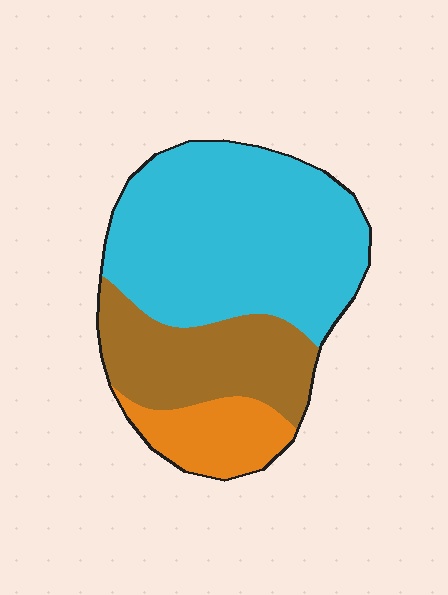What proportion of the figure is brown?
Brown takes up about one quarter (1/4) of the figure.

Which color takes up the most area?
Cyan, at roughly 60%.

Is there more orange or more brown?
Brown.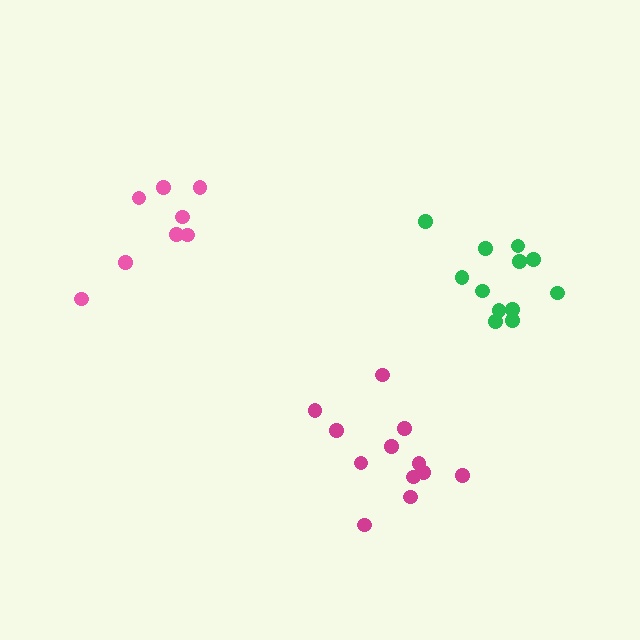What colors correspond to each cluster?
The clusters are colored: pink, magenta, green.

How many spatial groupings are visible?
There are 3 spatial groupings.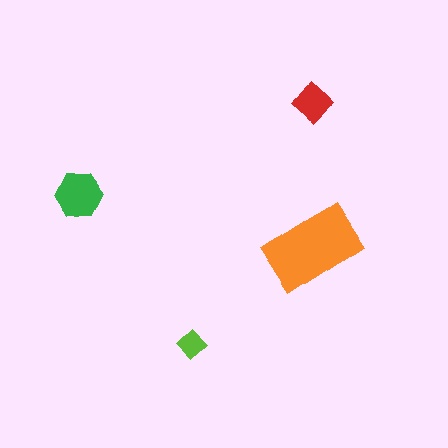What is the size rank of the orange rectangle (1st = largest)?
1st.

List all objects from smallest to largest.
The lime diamond, the red diamond, the green hexagon, the orange rectangle.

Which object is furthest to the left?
The green hexagon is leftmost.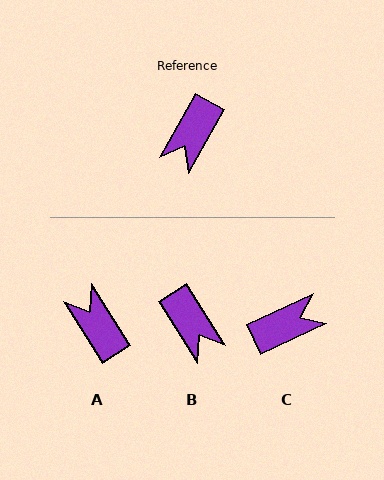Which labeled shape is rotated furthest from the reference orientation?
C, about 144 degrees away.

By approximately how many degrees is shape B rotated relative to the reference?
Approximately 62 degrees counter-clockwise.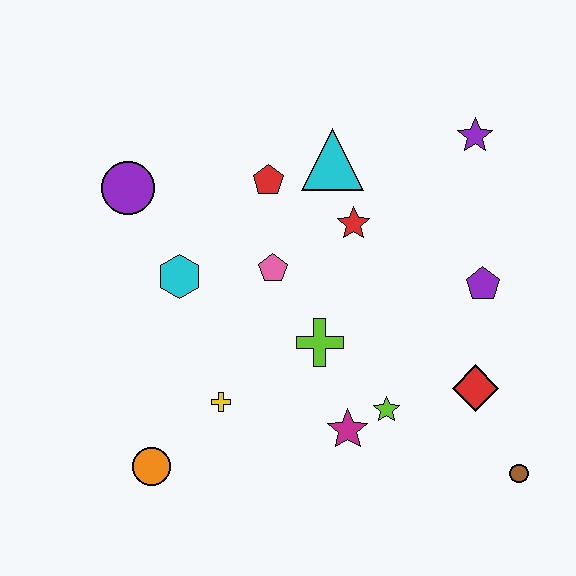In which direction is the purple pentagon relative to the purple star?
The purple pentagon is below the purple star.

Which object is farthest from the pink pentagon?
The brown circle is farthest from the pink pentagon.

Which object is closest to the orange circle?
The yellow cross is closest to the orange circle.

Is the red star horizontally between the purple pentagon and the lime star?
No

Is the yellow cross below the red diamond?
Yes